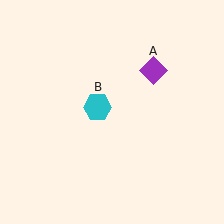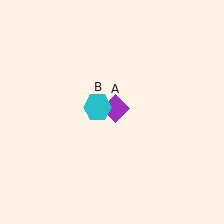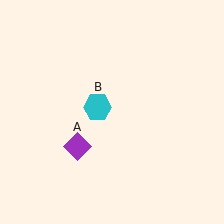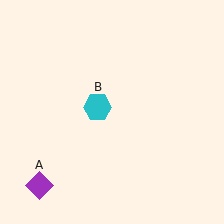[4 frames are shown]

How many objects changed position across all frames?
1 object changed position: purple diamond (object A).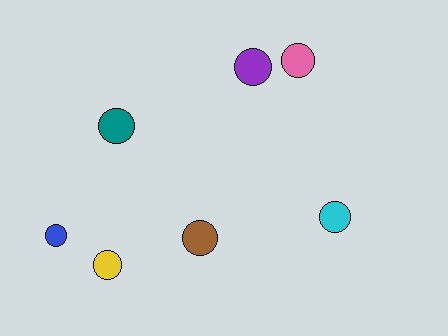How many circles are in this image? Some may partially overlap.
There are 7 circles.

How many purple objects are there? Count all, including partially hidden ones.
There is 1 purple object.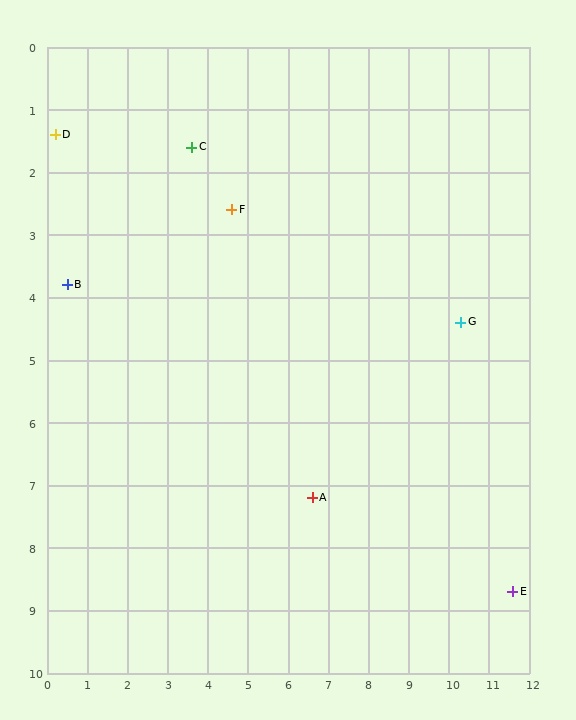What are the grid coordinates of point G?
Point G is at approximately (10.3, 4.4).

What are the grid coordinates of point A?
Point A is at approximately (6.6, 7.2).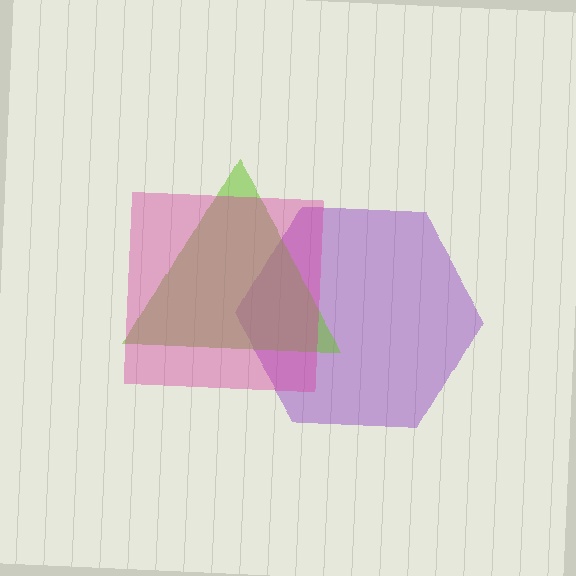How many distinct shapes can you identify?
There are 3 distinct shapes: a purple hexagon, a lime triangle, a magenta square.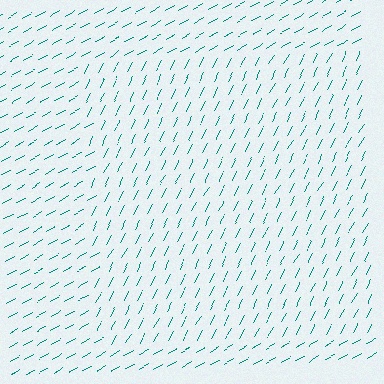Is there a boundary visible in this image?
Yes, there is a texture boundary formed by a change in line orientation.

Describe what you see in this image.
The image is filled with small teal line segments. A rectangle region in the image has lines oriented differently from the surrounding lines, creating a visible texture boundary.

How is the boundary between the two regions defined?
The boundary is defined purely by a change in line orientation (approximately 33 degrees difference). All lines are the same color and thickness.